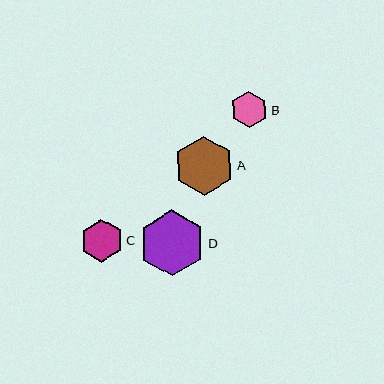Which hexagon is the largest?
Hexagon D is the largest with a size of approximately 66 pixels.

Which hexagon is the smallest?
Hexagon B is the smallest with a size of approximately 36 pixels.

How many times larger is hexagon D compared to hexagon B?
Hexagon D is approximately 1.8 times the size of hexagon B.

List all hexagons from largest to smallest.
From largest to smallest: D, A, C, B.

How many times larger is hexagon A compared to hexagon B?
Hexagon A is approximately 1.6 times the size of hexagon B.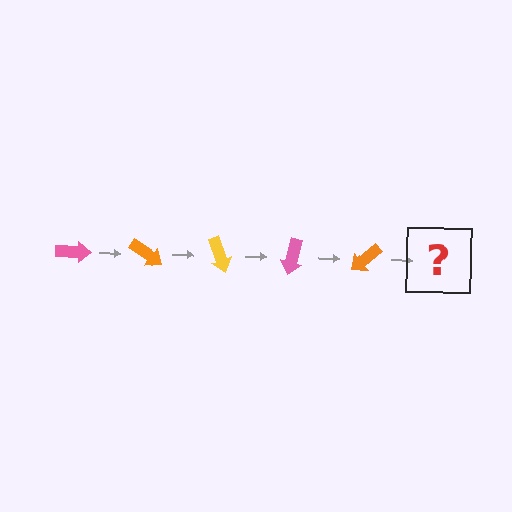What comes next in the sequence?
The next element should be a yellow arrow, rotated 175 degrees from the start.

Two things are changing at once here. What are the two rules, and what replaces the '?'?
The two rules are that it rotates 35 degrees each step and the color cycles through pink, orange, and yellow. The '?' should be a yellow arrow, rotated 175 degrees from the start.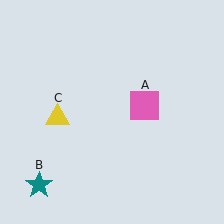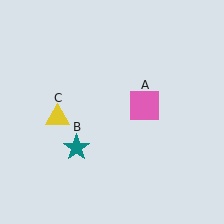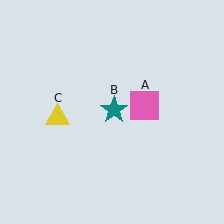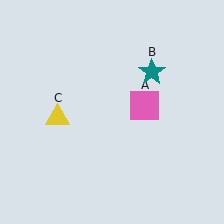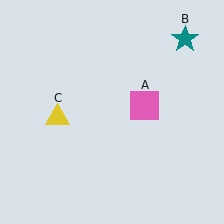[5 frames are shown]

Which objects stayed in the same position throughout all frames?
Pink square (object A) and yellow triangle (object C) remained stationary.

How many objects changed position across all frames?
1 object changed position: teal star (object B).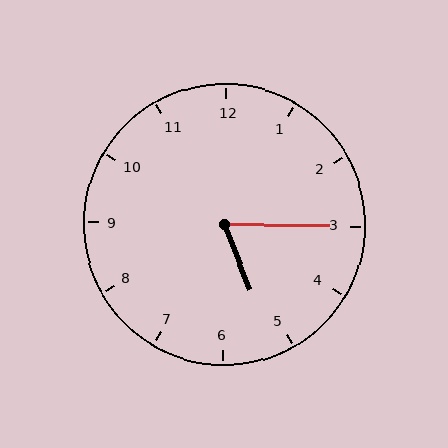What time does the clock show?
5:15.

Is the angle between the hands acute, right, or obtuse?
It is acute.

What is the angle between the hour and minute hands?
Approximately 68 degrees.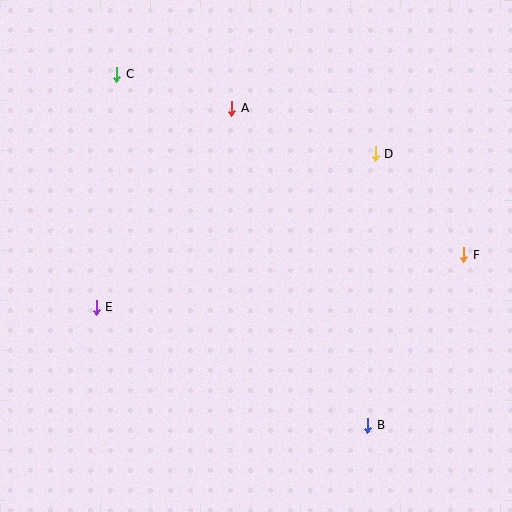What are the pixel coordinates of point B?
Point B is at (368, 425).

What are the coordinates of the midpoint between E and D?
The midpoint between E and D is at (236, 231).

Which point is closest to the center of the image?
Point A at (232, 108) is closest to the center.